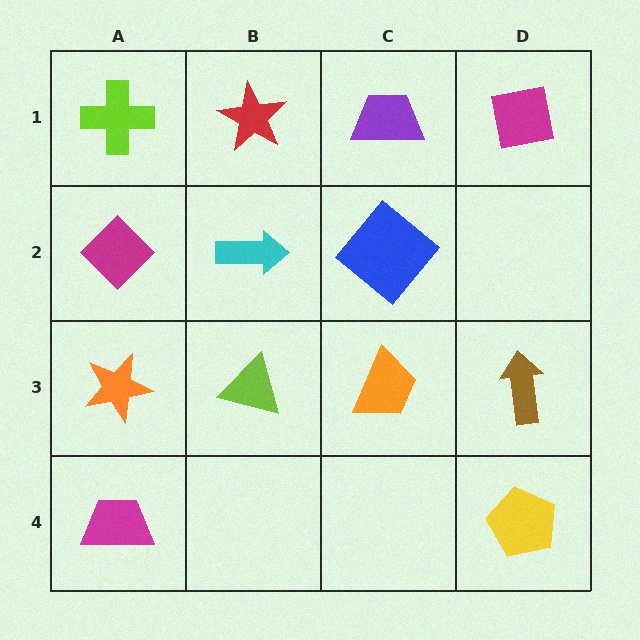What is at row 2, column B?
A cyan arrow.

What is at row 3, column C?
An orange trapezoid.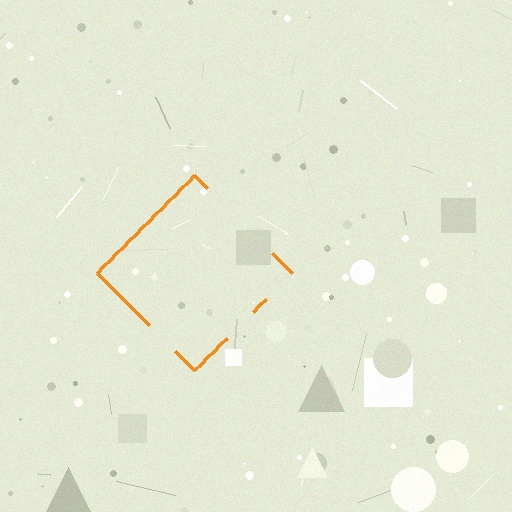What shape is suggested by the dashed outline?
The dashed outline suggests a diamond.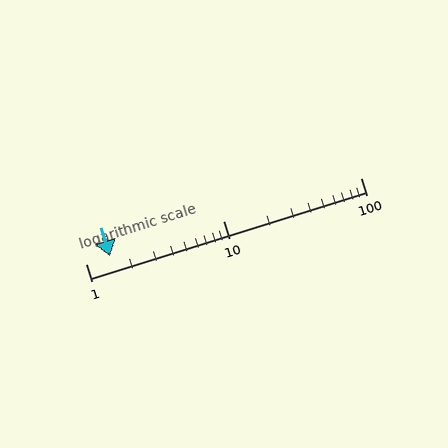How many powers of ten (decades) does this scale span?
The scale spans 2 decades, from 1 to 100.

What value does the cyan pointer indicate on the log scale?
The pointer indicates approximately 1.5.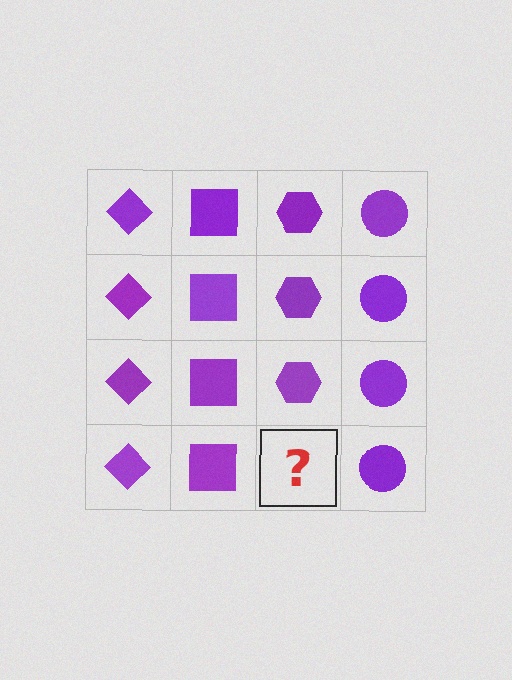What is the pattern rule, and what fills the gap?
The rule is that each column has a consistent shape. The gap should be filled with a purple hexagon.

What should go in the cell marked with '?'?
The missing cell should contain a purple hexagon.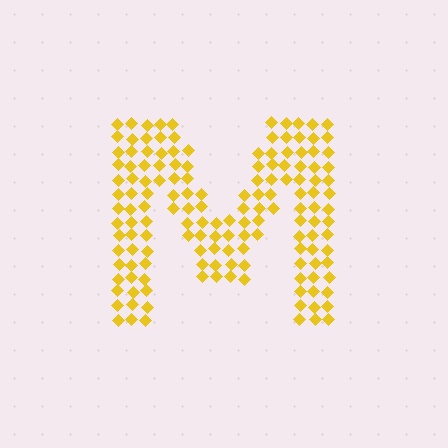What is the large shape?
The large shape is the letter M.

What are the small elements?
The small elements are diamonds.